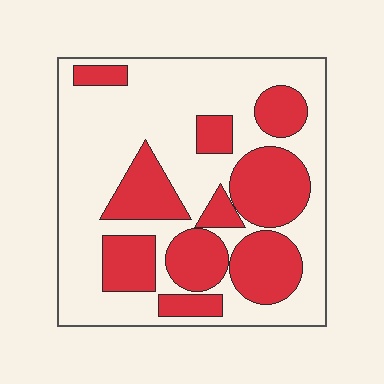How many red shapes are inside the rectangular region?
10.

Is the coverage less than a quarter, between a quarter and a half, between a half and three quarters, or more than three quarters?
Between a quarter and a half.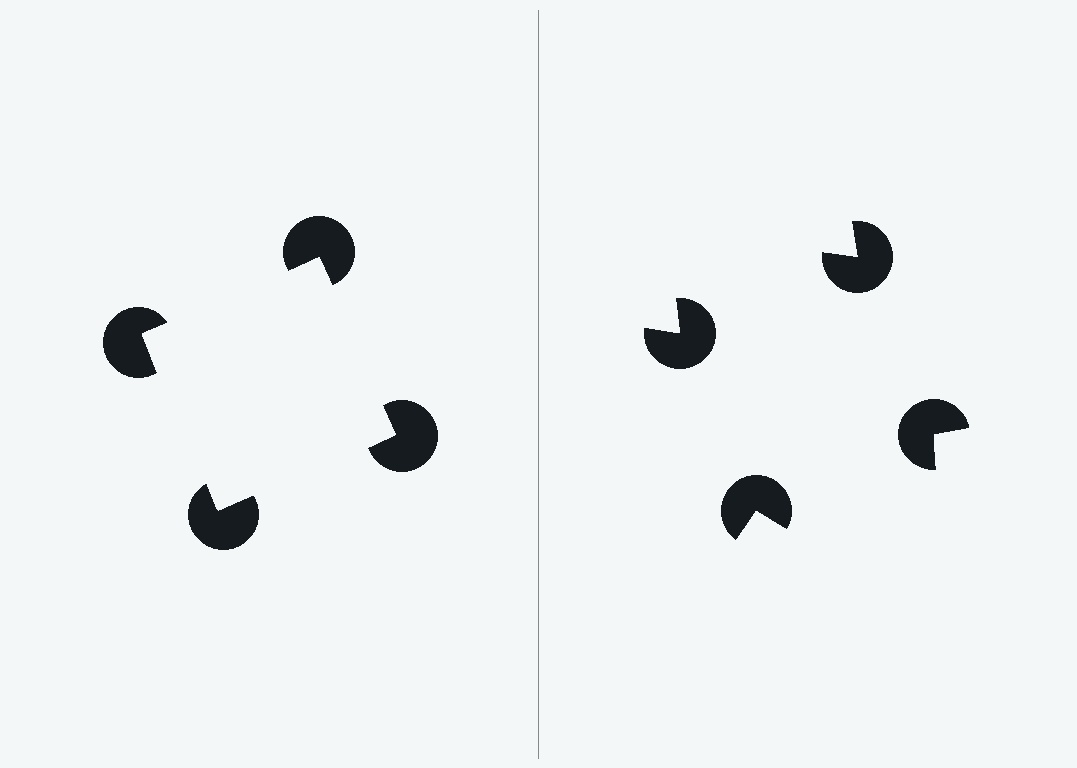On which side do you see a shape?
An illusory square appears on the left side. On the right side the wedge cuts are rotated, so no coherent shape forms.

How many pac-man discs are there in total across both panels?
8 — 4 on each side.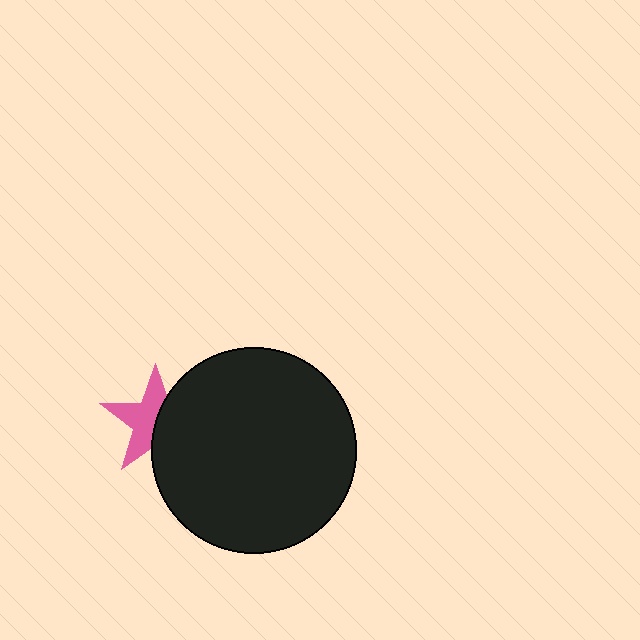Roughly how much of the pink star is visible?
About half of it is visible (roughly 55%).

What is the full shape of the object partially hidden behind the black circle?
The partially hidden object is a pink star.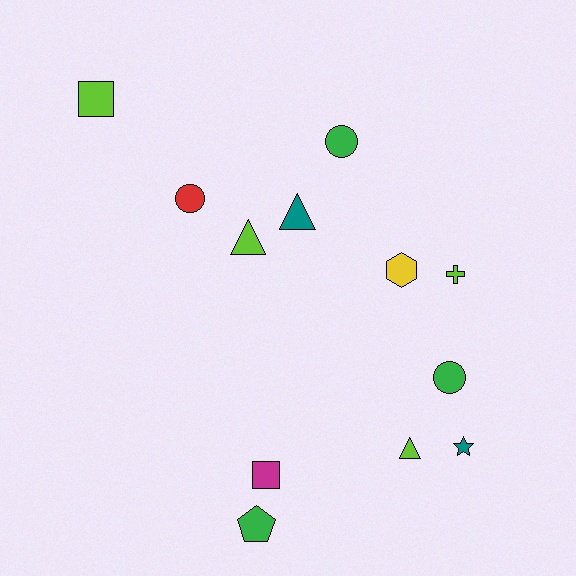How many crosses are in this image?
There is 1 cross.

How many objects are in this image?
There are 12 objects.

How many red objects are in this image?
There is 1 red object.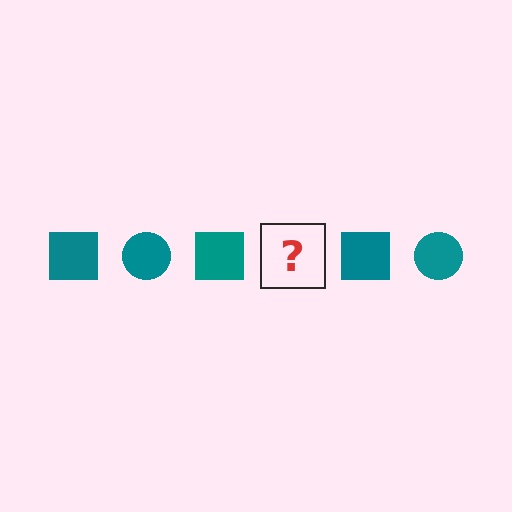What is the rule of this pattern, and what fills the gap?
The rule is that the pattern cycles through square, circle shapes in teal. The gap should be filled with a teal circle.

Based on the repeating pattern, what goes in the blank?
The blank should be a teal circle.